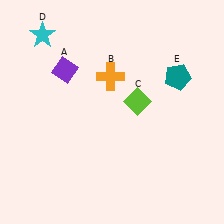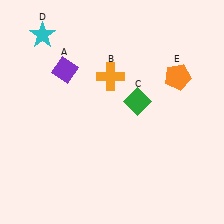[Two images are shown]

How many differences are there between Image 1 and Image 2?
There are 2 differences between the two images.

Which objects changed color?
C changed from lime to green. E changed from teal to orange.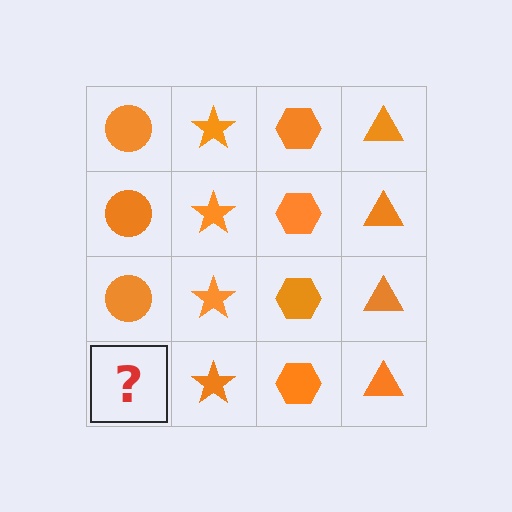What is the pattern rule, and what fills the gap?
The rule is that each column has a consistent shape. The gap should be filled with an orange circle.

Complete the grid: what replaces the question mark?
The question mark should be replaced with an orange circle.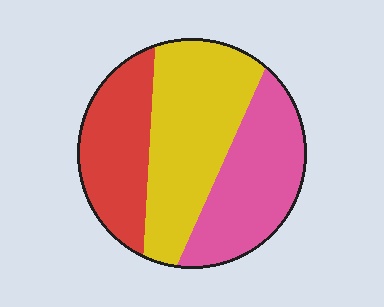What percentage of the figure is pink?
Pink covers 33% of the figure.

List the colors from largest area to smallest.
From largest to smallest: yellow, pink, red.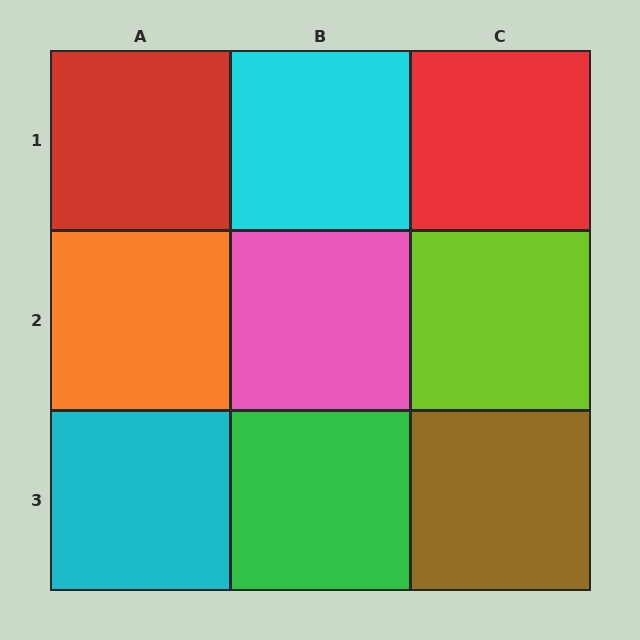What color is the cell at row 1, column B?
Cyan.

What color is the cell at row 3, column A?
Cyan.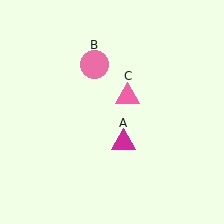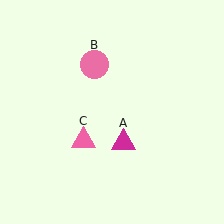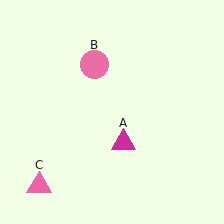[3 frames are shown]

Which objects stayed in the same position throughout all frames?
Magenta triangle (object A) and pink circle (object B) remained stationary.